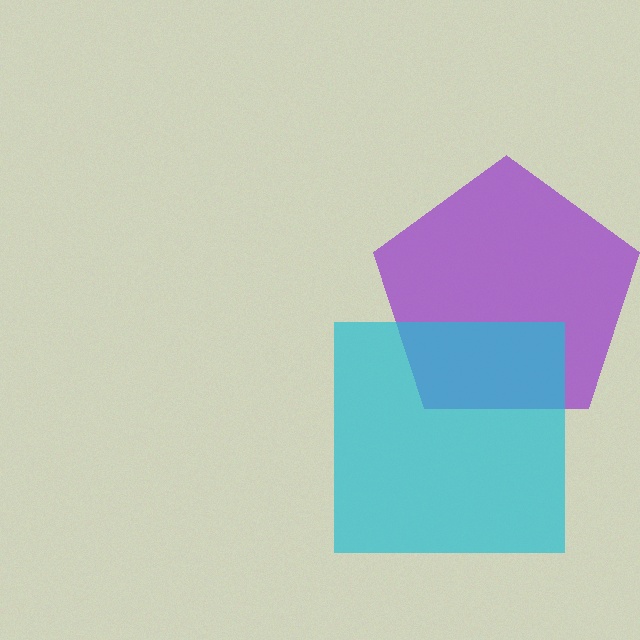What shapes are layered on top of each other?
The layered shapes are: a purple pentagon, a cyan square.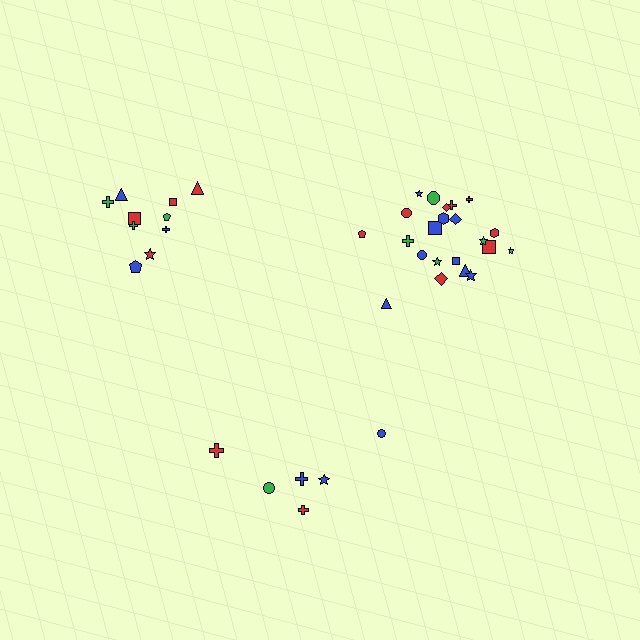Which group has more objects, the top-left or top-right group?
The top-right group.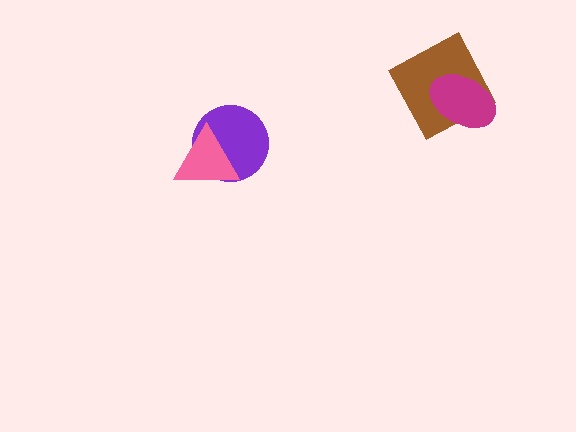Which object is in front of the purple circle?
The pink triangle is in front of the purple circle.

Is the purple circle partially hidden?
Yes, it is partially covered by another shape.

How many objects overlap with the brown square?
1 object overlaps with the brown square.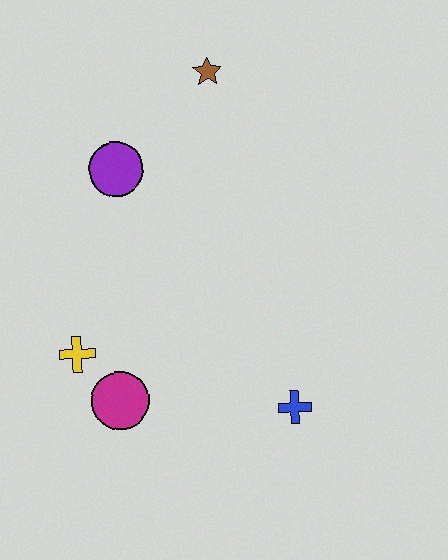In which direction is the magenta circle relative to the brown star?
The magenta circle is below the brown star.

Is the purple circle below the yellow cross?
No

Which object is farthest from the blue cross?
The brown star is farthest from the blue cross.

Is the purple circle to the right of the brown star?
No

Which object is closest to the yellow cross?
The magenta circle is closest to the yellow cross.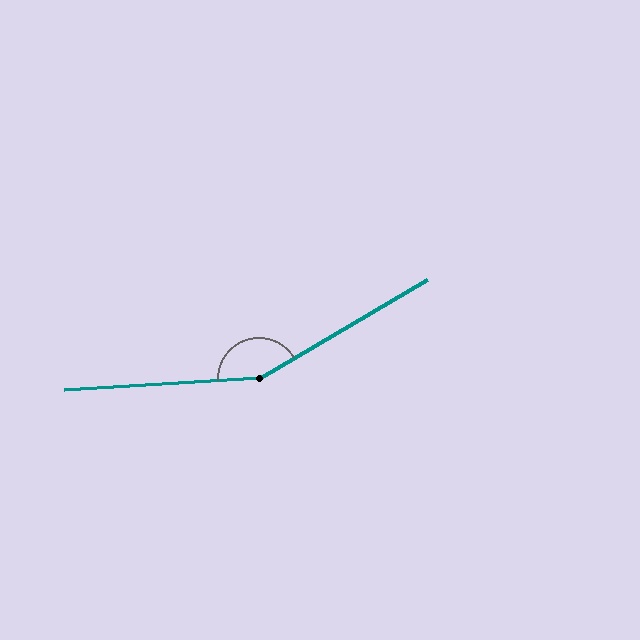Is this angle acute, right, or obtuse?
It is obtuse.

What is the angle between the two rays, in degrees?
Approximately 153 degrees.